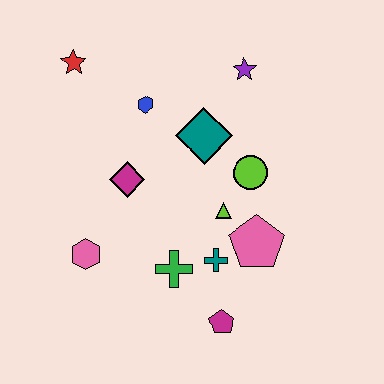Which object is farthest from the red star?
The magenta pentagon is farthest from the red star.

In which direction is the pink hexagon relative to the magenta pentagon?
The pink hexagon is to the left of the magenta pentagon.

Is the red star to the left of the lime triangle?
Yes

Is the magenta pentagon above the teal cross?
No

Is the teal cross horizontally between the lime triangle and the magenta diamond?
Yes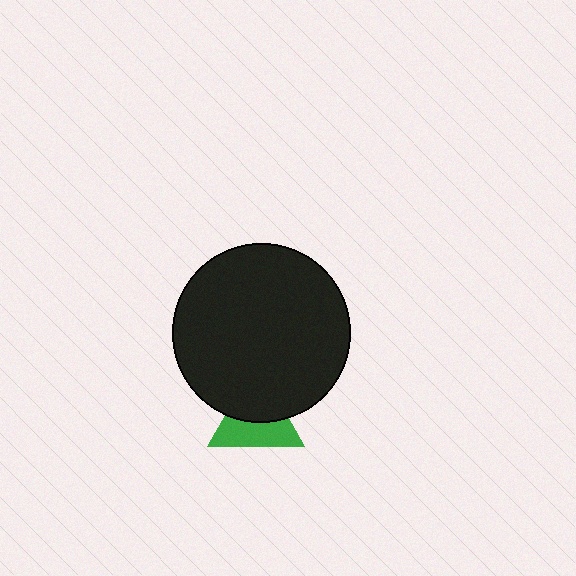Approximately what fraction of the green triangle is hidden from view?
Roughly 48% of the green triangle is hidden behind the black circle.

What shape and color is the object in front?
The object in front is a black circle.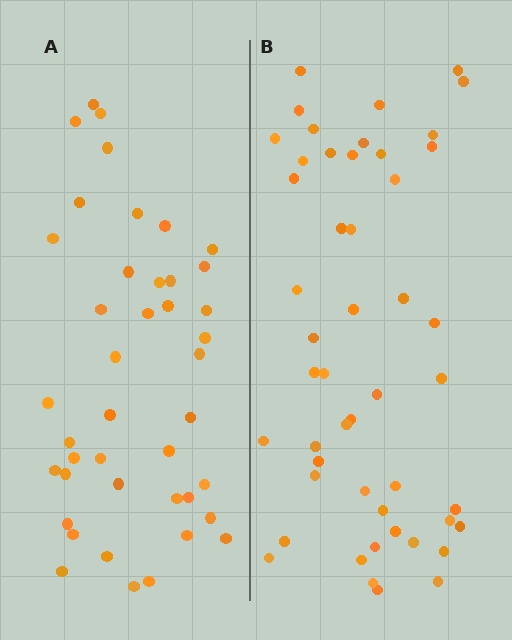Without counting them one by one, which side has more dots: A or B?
Region B (the right region) has more dots.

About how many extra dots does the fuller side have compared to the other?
Region B has roughly 8 or so more dots than region A.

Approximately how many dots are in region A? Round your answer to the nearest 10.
About 40 dots. (The exact count is 42, which rounds to 40.)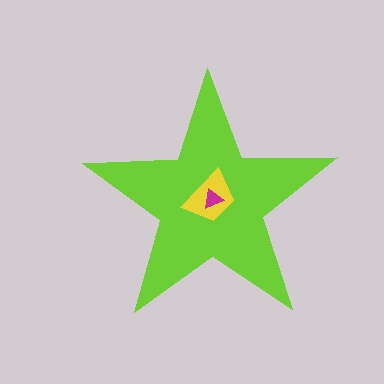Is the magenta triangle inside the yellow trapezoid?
Yes.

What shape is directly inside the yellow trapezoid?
The magenta triangle.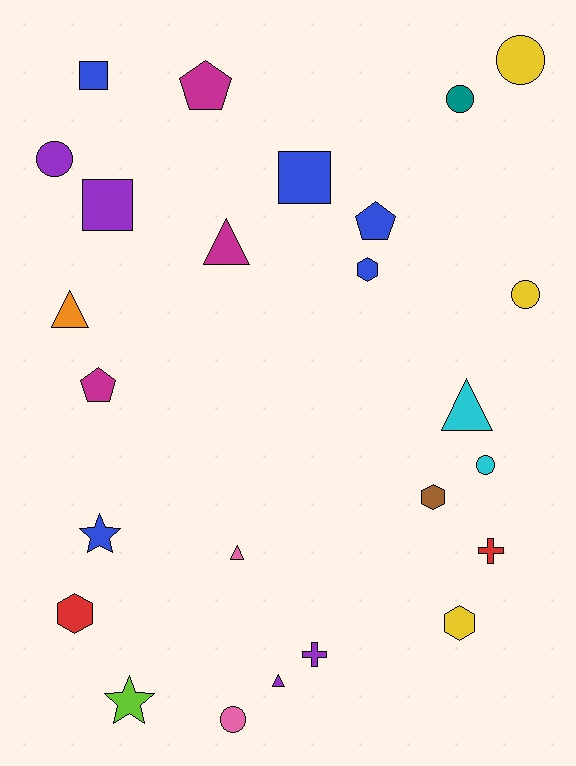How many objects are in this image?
There are 25 objects.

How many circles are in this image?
There are 6 circles.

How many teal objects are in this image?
There is 1 teal object.